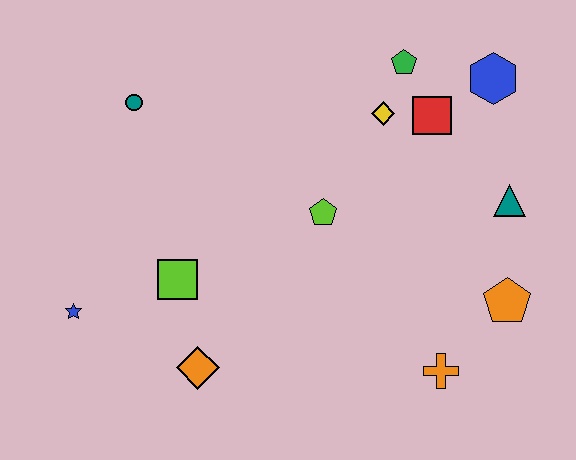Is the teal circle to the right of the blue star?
Yes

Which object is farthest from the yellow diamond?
The blue star is farthest from the yellow diamond.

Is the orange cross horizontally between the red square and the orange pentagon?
Yes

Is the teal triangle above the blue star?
Yes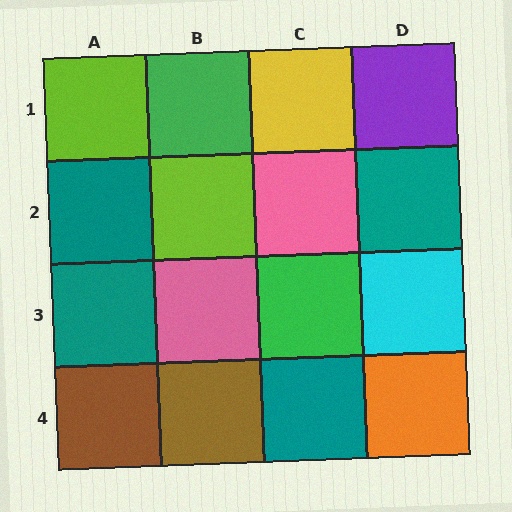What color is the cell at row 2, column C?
Pink.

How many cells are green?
2 cells are green.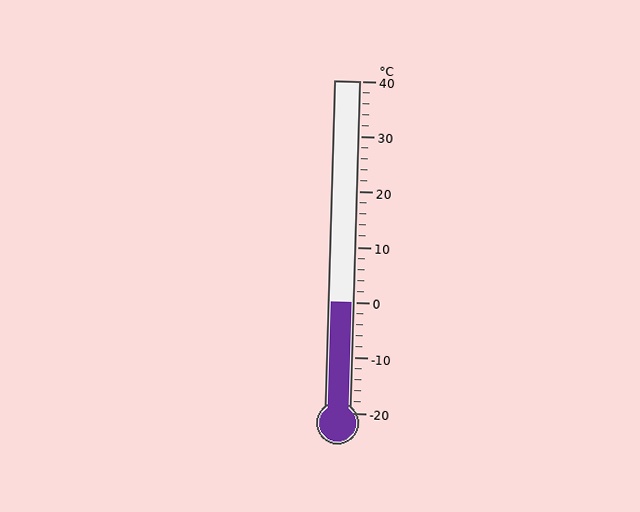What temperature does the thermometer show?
The thermometer shows approximately 0°C.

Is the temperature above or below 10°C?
The temperature is below 10°C.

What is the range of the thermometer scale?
The thermometer scale ranges from -20°C to 40°C.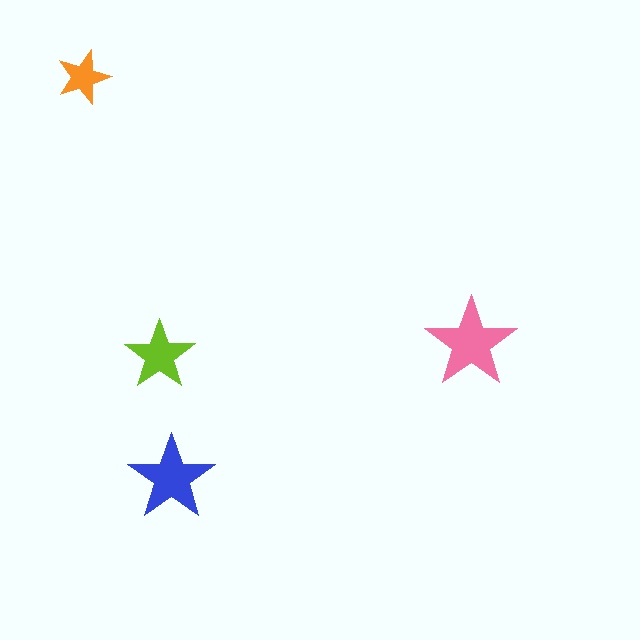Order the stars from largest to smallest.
the pink one, the blue one, the lime one, the orange one.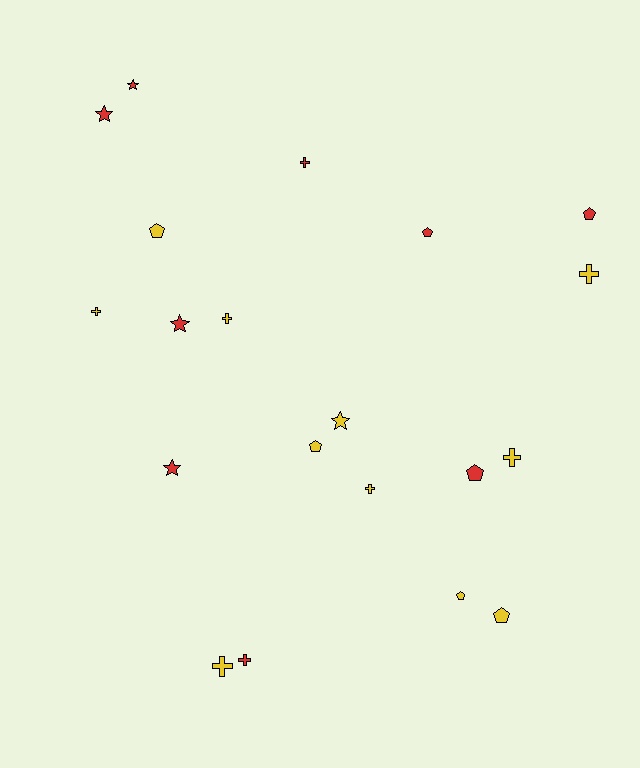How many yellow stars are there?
There is 1 yellow star.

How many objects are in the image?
There are 20 objects.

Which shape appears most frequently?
Cross, with 8 objects.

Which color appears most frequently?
Yellow, with 11 objects.